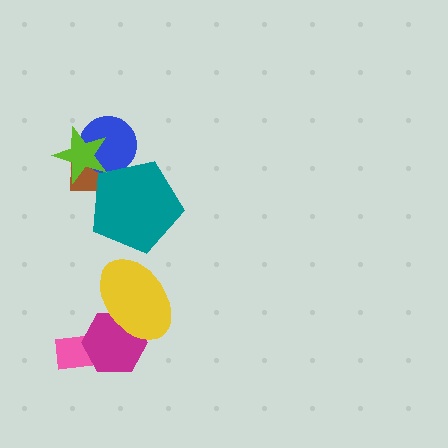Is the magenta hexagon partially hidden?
Yes, it is partially covered by another shape.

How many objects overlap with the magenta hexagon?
2 objects overlap with the magenta hexagon.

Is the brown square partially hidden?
Yes, it is partially covered by another shape.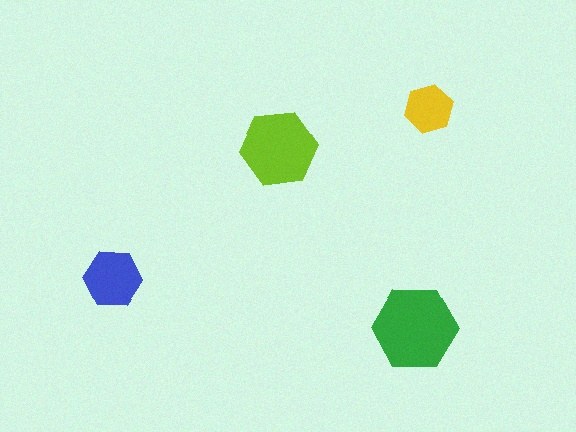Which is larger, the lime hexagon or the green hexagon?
The green one.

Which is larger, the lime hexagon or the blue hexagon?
The lime one.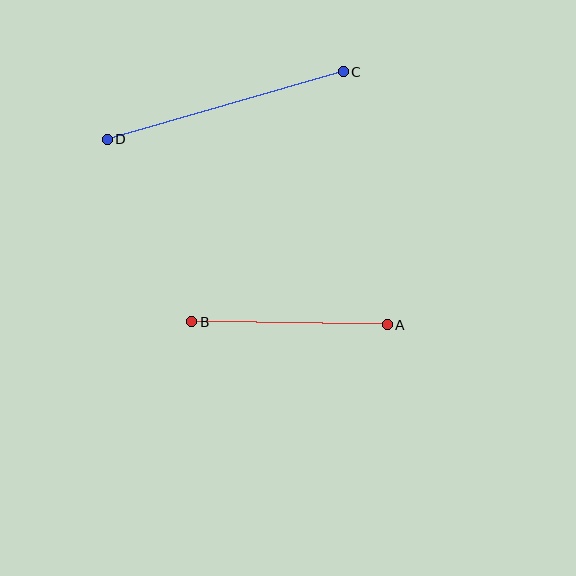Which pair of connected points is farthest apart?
Points C and D are farthest apart.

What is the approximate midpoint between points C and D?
The midpoint is at approximately (225, 105) pixels.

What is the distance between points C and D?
The distance is approximately 246 pixels.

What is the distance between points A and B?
The distance is approximately 195 pixels.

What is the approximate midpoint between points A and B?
The midpoint is at approximately (290, 323) pixels.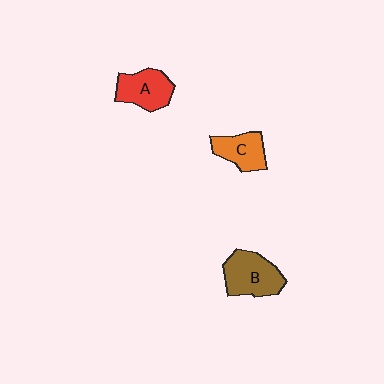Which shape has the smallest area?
Shape C (orange).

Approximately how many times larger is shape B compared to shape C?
Approximately 1.4 times.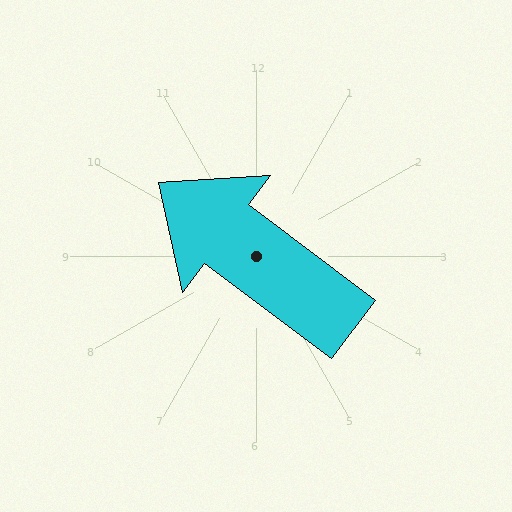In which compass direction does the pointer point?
Northwest.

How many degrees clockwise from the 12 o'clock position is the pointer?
Approximately 307 degrees.